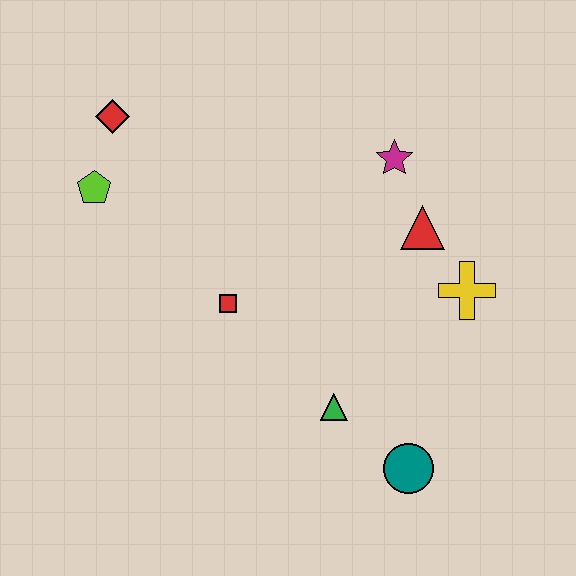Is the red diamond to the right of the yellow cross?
No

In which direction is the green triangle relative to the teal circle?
The green triangle is to the left of the teal circle.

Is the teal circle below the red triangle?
Yes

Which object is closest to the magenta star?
The red triangle is closest to the magenta star.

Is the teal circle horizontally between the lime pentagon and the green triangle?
No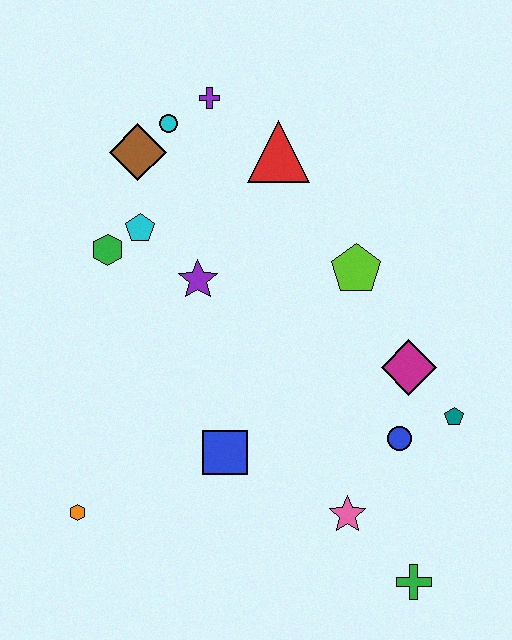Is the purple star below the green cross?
No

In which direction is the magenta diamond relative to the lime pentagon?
The magenta diamond is below the lime pentagon.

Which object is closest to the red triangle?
The purple cross is closest to the red triangle.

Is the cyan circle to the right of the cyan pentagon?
Yes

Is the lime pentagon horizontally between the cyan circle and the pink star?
No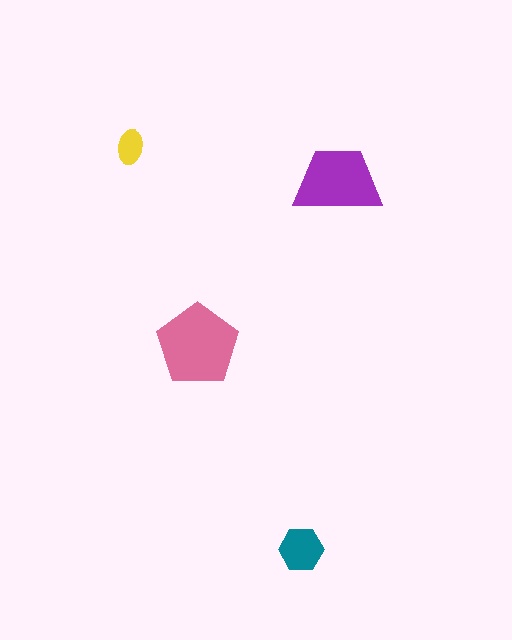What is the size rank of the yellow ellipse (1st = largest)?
4th.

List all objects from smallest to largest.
The yellow ellipse, the teal hexagon, the purple trapezoid, the pink pentagon.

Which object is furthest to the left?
The yellow ellipse is leftmost.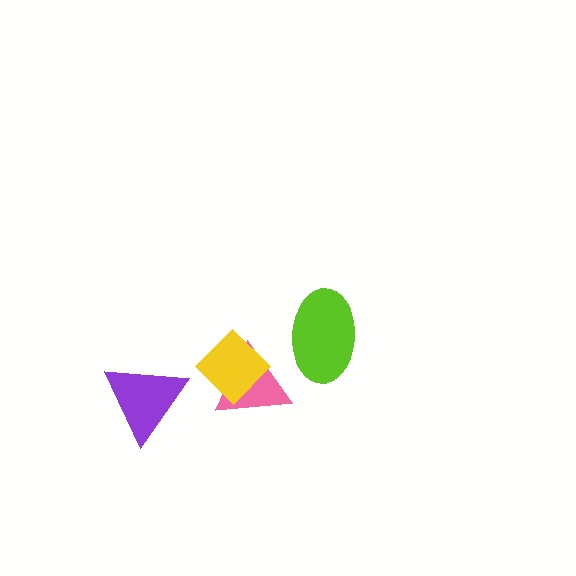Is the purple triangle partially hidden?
No, no other shape covers it.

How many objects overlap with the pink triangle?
1 object overlaps with the pink triangle.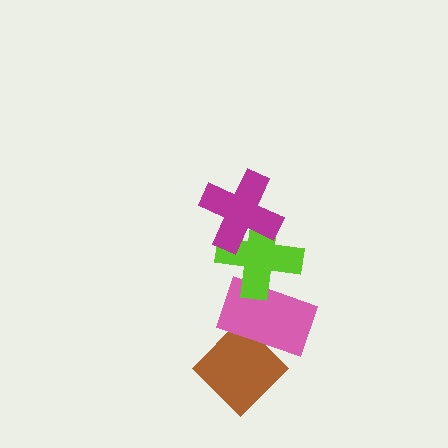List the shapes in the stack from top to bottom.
From top to bottom: the magenta cross, the lime cross, the pink rectangle, the brown diamond.